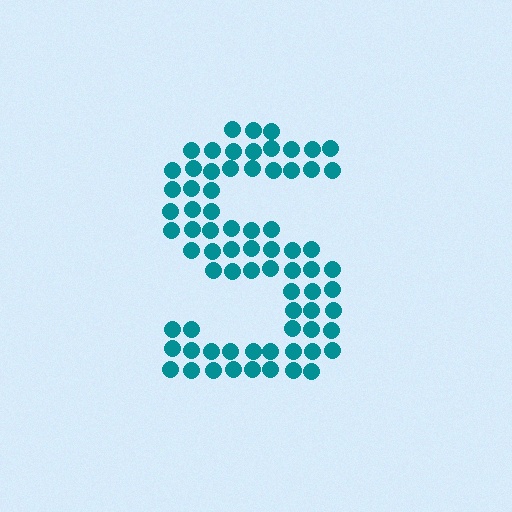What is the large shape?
The large shape is the letter S.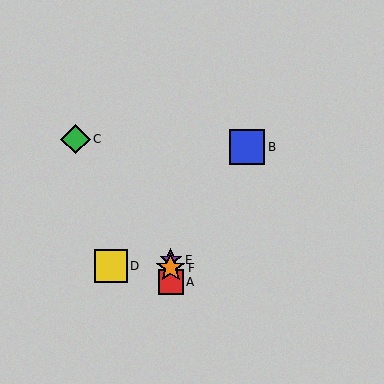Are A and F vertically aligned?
Yes, both are at x≈171.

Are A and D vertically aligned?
No, A is at x≈171 and D is at x≈111.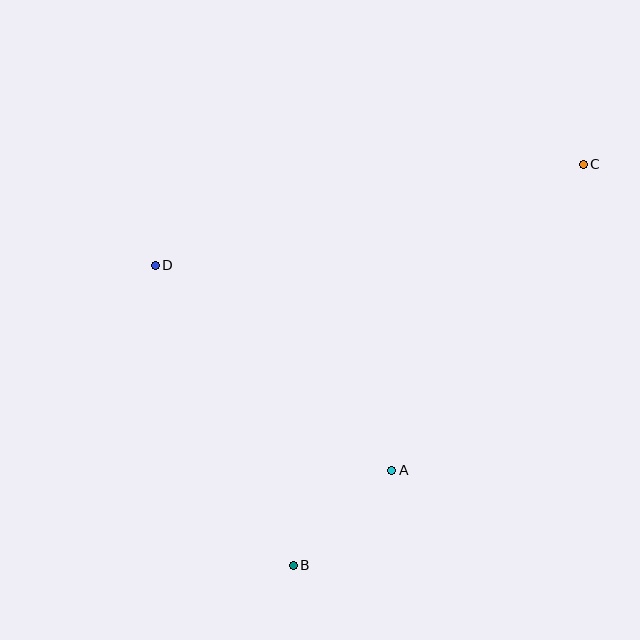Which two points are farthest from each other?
Points B and C are farthest from each other.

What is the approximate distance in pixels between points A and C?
The distance between A and C is approximately 361 pixels.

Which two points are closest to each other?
Points A and B are closest to each other.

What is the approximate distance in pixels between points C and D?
The distance between C and D is approximately 440 pixels.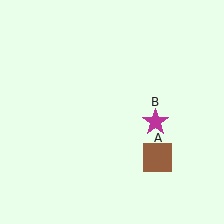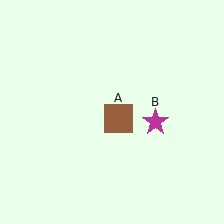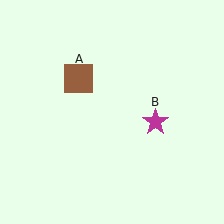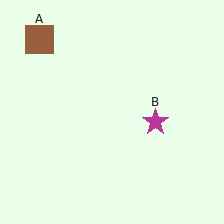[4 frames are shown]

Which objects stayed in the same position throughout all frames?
Magenta star (object B) remained stationary.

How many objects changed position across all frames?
1 object changed position: brown square (object A).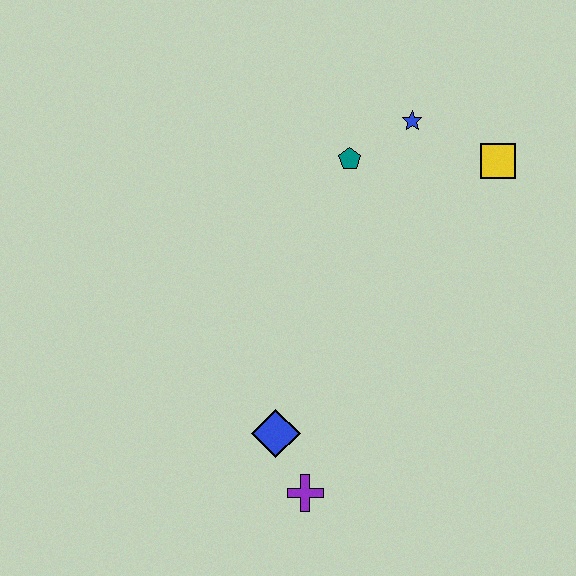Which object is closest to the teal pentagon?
The blue star is closest to the teal pentagon.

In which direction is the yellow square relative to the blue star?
The yellow square is to the right of the blue star.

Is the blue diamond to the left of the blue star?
Yes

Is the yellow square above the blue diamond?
Yes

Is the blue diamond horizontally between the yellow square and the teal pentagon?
No